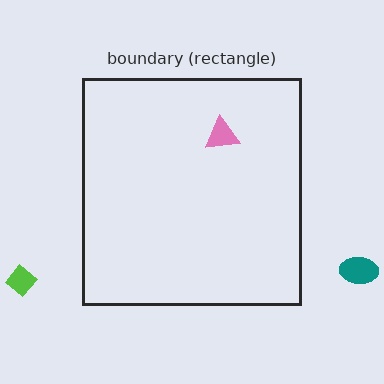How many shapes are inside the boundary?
1 inside, 2 outside.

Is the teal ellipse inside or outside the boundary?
Outside.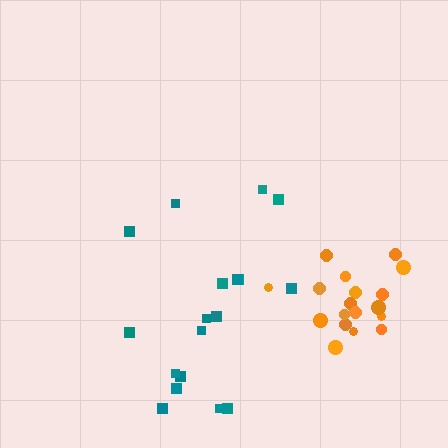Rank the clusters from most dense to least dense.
orange, teal.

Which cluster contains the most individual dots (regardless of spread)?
Teal (18).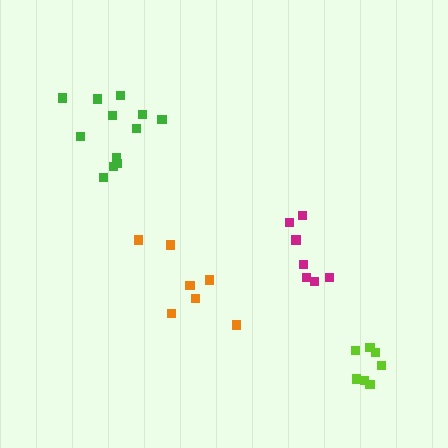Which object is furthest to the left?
The green cluster is leftmost.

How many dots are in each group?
Group 1: 12 dots, Group 2: 7 dots, Group 3: 7 dots, Group 4: 7 dots (33 total).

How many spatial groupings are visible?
There are 4 spatial groupings.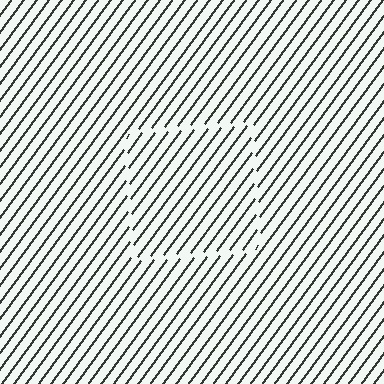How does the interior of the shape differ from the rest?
The interior of the shape contains the same grating, shifted by half a period — the contour is defined by the phase discontinuity where line-ends from the inner and outer gratings abut.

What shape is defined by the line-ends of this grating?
An illusory square. The interior of the shape contains the same grating, shifted by half a period — the contour is defined by the phase discontinuity where line-ends from the inner and outer gratings abut.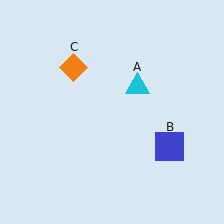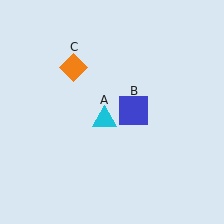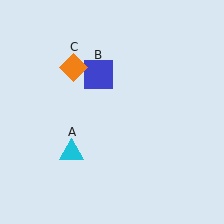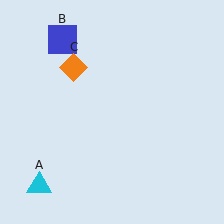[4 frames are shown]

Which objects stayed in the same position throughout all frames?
Orange diamond (object C) remained stationary.